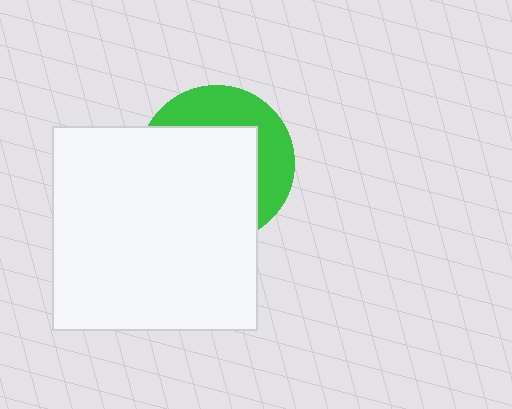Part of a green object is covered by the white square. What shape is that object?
It is a circle.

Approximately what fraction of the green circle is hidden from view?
Roughly 64% of the green circle is hidden behind the white square.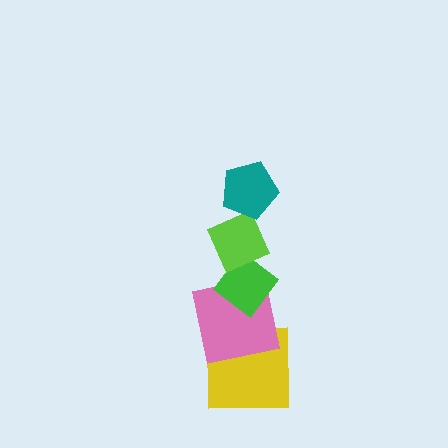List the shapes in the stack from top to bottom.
From top to bottom: the teal pentagon, the lime diamond, the green diamond, the pink square, the yellow square.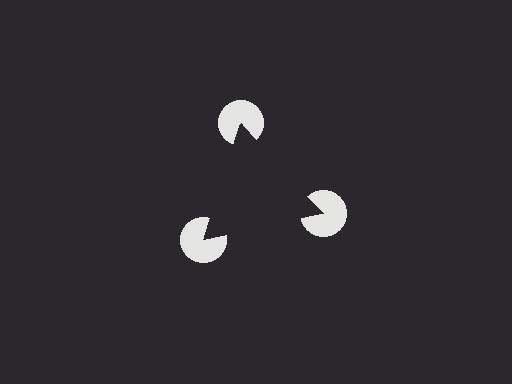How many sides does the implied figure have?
3 sides.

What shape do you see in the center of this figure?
An illusory triangle — its edges are inferred from the aligned wedge cuts in the pac-man discs, not physically drawn.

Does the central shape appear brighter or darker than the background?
It typically appears slightly darker than the background, even though no actual brightness change is drawn.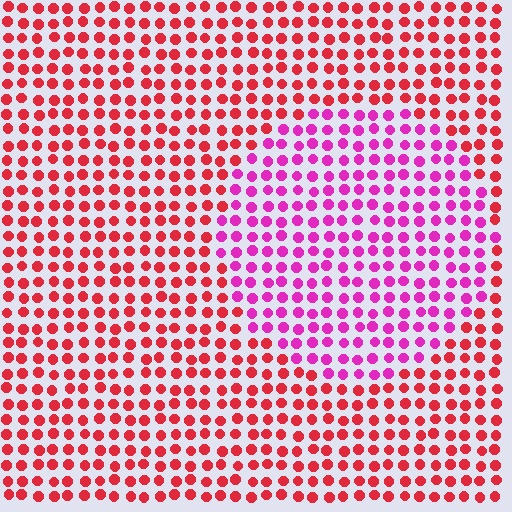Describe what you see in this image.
The image is filled with small red elements in a uniform arrangement. A circle-shaped region is visible where the elements are tinted to a slightly different hue, forming a subtle color boundary.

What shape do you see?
I see a circle.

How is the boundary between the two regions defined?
The boundary is defined purely by a slight shift in hue (about 42 degrees). Spacing, size, and orientation are identical on both sides.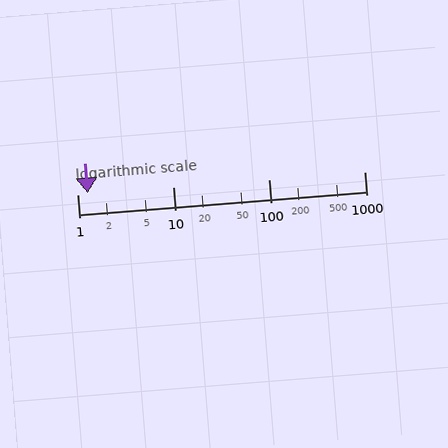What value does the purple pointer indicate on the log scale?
The pointer indicates approximately 1.3.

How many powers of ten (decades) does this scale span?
The scale spans 3 decades, from 1 to 1000.